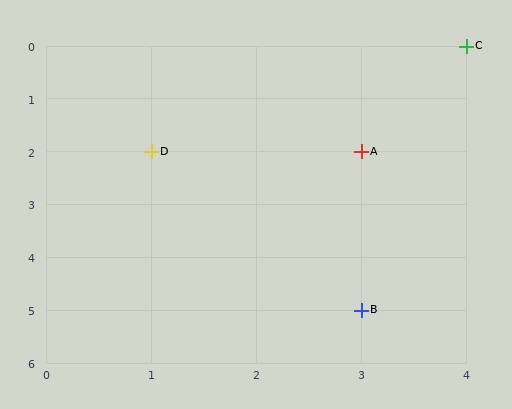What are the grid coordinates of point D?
Point D is at grid coordinates (1, 2).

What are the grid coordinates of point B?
Point B is at grid coordinates (3, 5).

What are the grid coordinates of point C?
Point C is at grid coordinates (4, 0).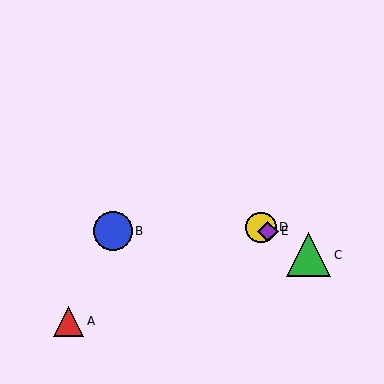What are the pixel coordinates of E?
Object E is at (268, 231).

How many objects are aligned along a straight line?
3 objects (C, D, E) are aligned along a straight line.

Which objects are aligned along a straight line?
Objects C, D, E are aligned along a straight line.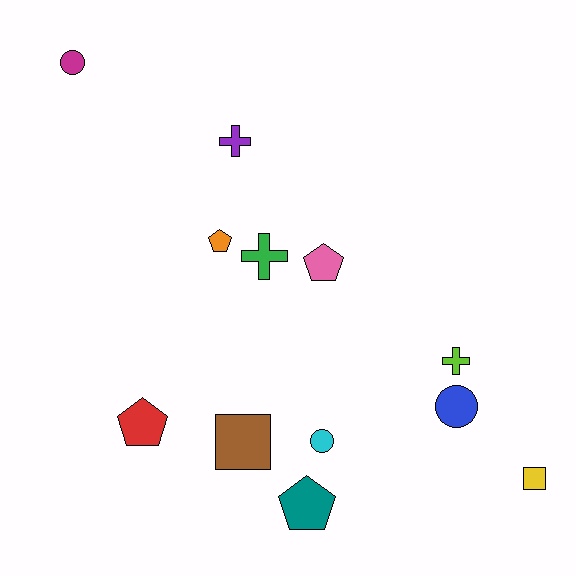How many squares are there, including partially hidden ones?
There are 2 squares.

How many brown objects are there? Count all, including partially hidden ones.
There is 1 brown object.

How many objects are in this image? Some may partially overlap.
There are 12 objects.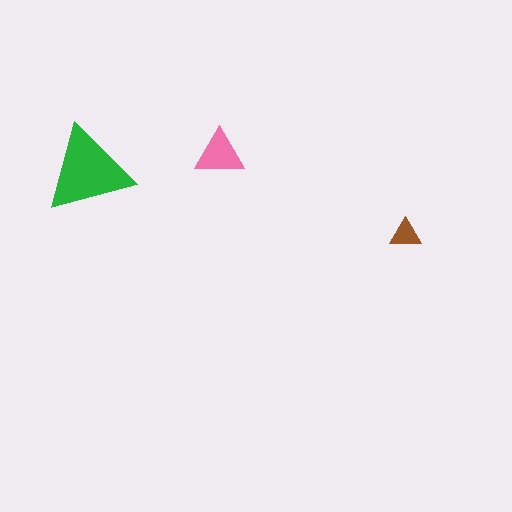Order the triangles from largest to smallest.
the green one, the pink one, the brown one.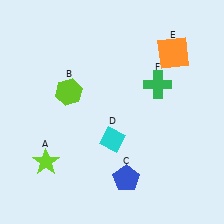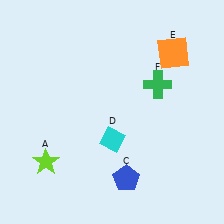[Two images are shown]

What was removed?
The lime hexagon (B) was removed in Image 2.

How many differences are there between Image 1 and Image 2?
There is 1 difference between the two images.